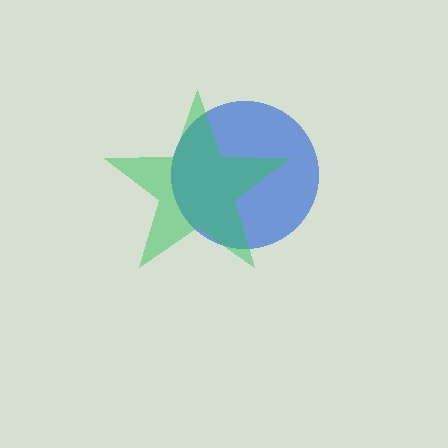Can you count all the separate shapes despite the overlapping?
Yes, there are 2 separate shapes.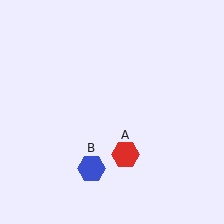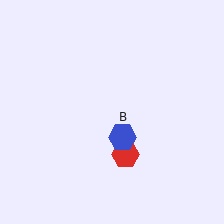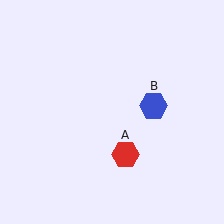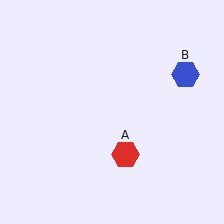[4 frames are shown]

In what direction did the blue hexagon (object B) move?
The blue hexagon (object B) moved up and to the right.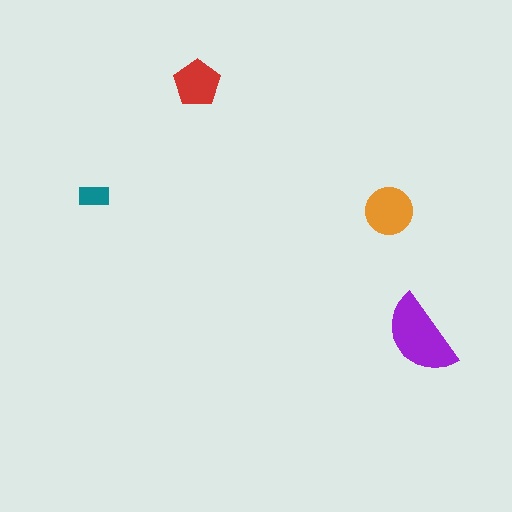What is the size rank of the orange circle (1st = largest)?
2nd.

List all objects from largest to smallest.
The purple semicircle, the orange circle, the red pentagon, the teal rectangle.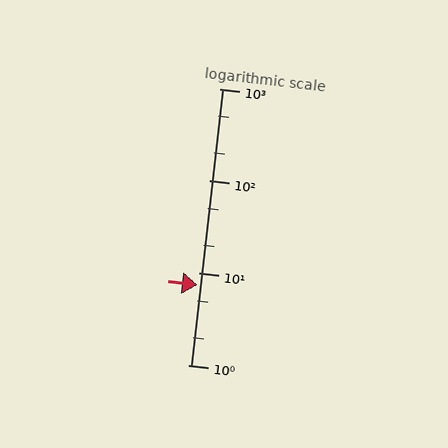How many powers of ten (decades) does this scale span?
The scale spans 3 decades, from 1 to 1000.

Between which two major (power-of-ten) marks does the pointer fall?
The pointer is between 1 and 10.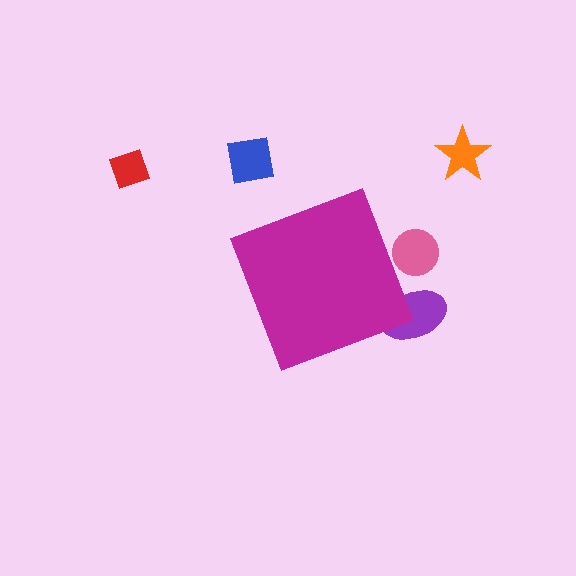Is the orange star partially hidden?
No, the orange star is fully visible.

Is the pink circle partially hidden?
Yes, the pink circle is partially hidden behind the magenta diamond.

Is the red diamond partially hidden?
No, the red diamond is fully visible.